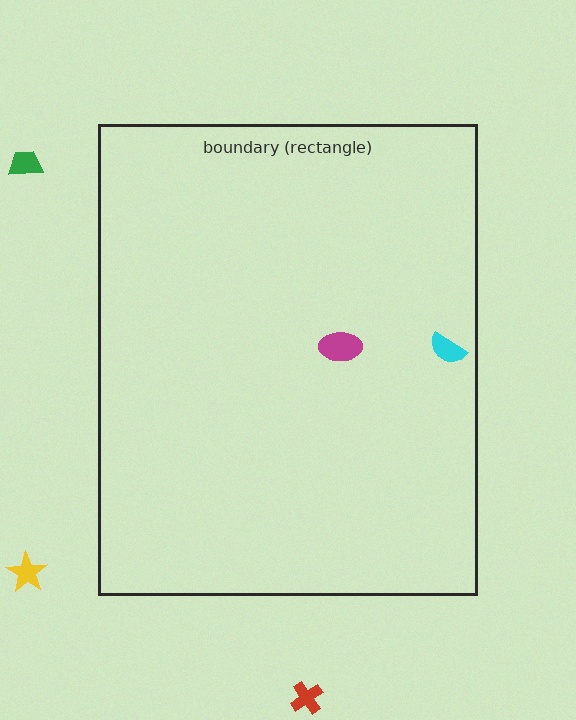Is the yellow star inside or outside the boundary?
Outside.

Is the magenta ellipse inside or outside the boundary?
Inside.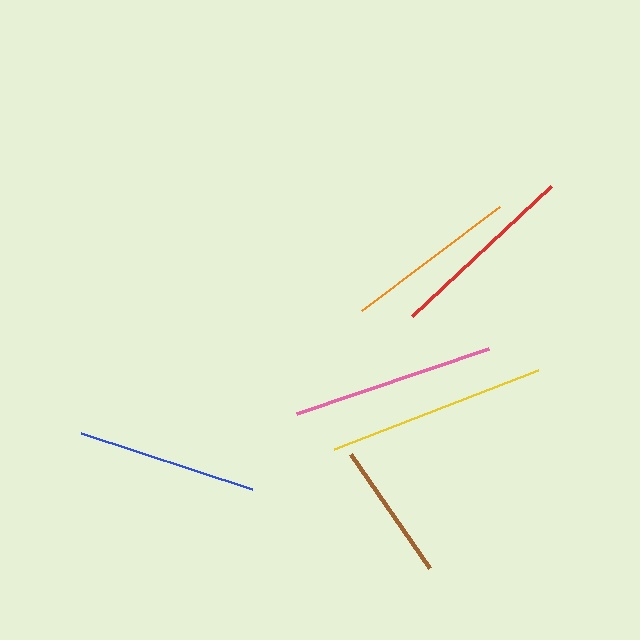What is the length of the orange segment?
The orange segment is approximately 172 pixels long.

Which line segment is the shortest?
The brown line is the shortest at approximately 139 pixels.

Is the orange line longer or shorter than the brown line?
The orange line is longer than the brown line.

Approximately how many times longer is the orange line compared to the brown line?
The orange line is approximately 1.2 times the length of the brown line.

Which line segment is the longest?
The yellow line is the longest at approximately 219 pixels.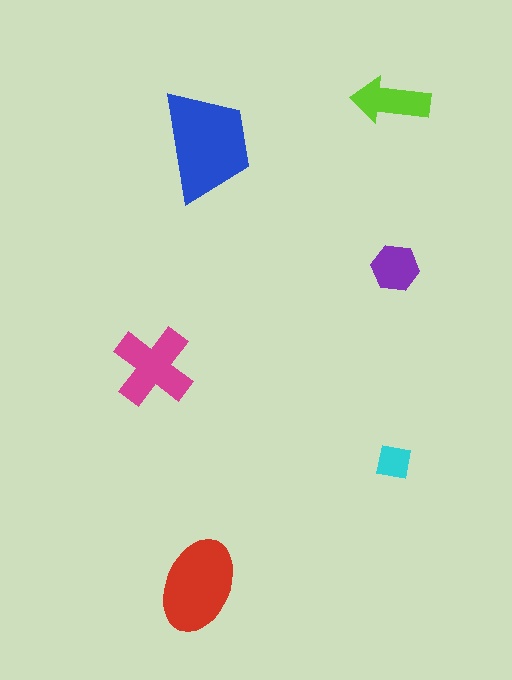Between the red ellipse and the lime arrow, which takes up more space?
The red ellipse.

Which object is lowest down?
The red ellipse is bottommost.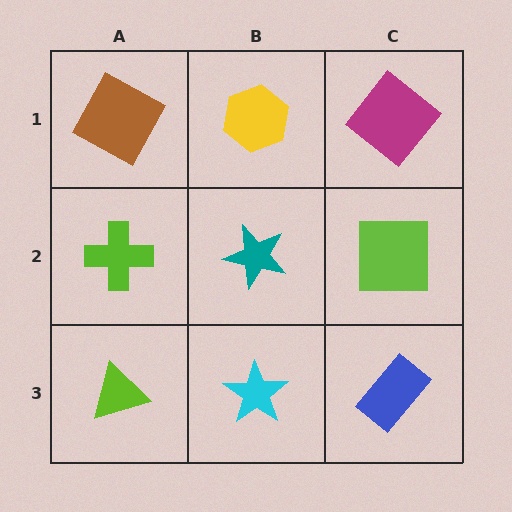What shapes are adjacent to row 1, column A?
A lime cross (row 2, column A), a yellow hexagon (row 1, column B).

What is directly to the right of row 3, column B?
A blue rectangle.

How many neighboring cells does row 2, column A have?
3.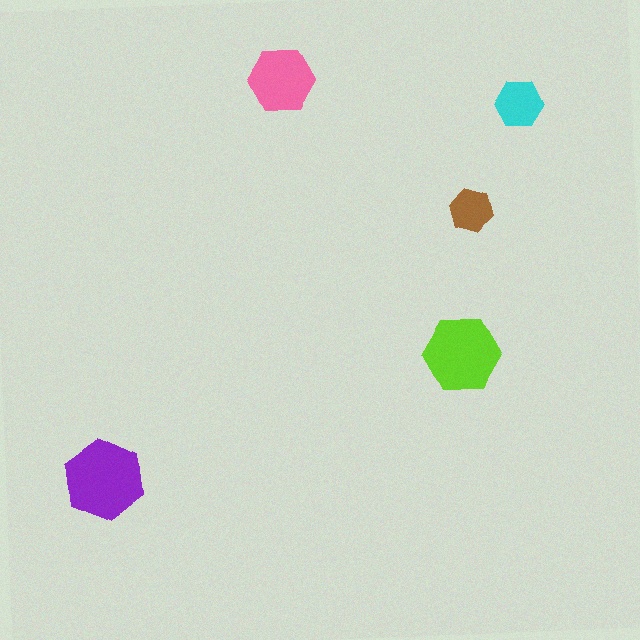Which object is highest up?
The pink hexagon is topmost.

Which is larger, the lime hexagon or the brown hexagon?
The lime one.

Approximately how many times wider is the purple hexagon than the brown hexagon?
About 2 times wider.